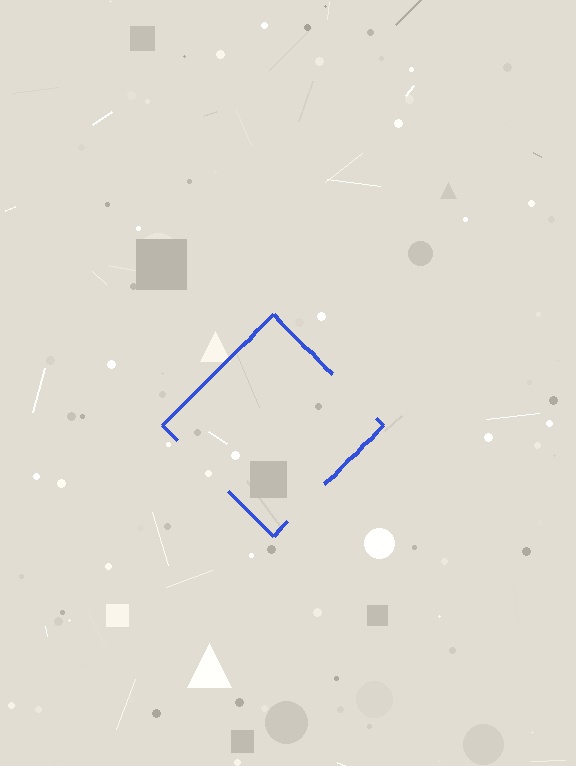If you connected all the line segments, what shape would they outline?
They would outline a diamond.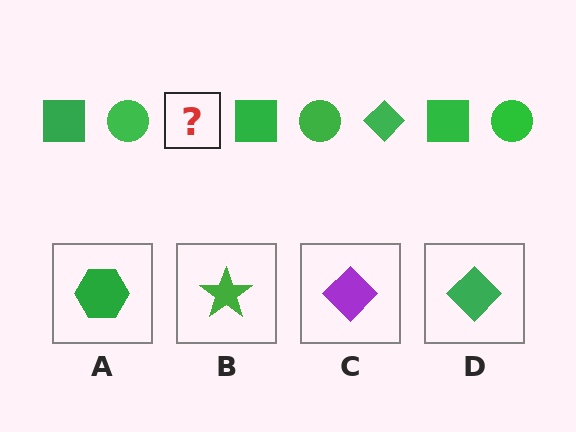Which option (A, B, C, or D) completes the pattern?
D.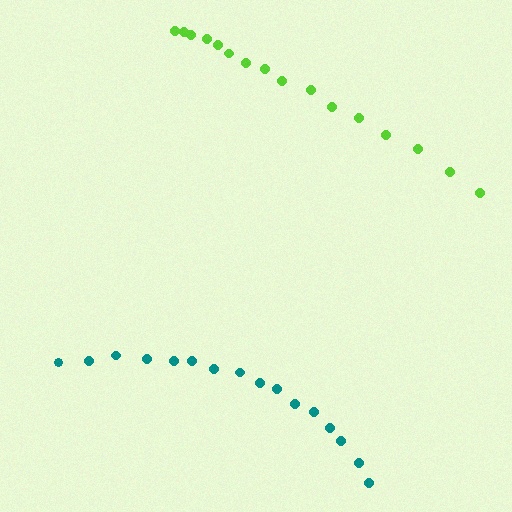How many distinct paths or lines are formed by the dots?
There are 2 distinct paths.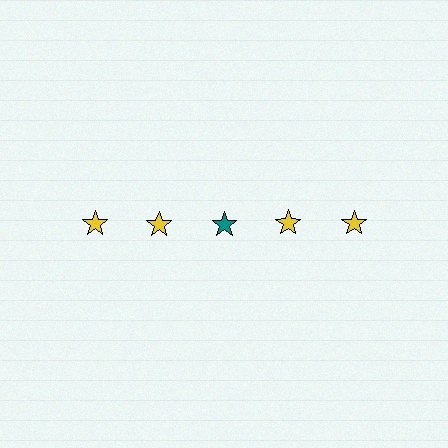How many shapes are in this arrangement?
There are 5 shapes arranged in a grid pattern.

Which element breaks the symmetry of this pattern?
The teal star in the top row, center column breaks the symmetry. All other shapes are yellow stars.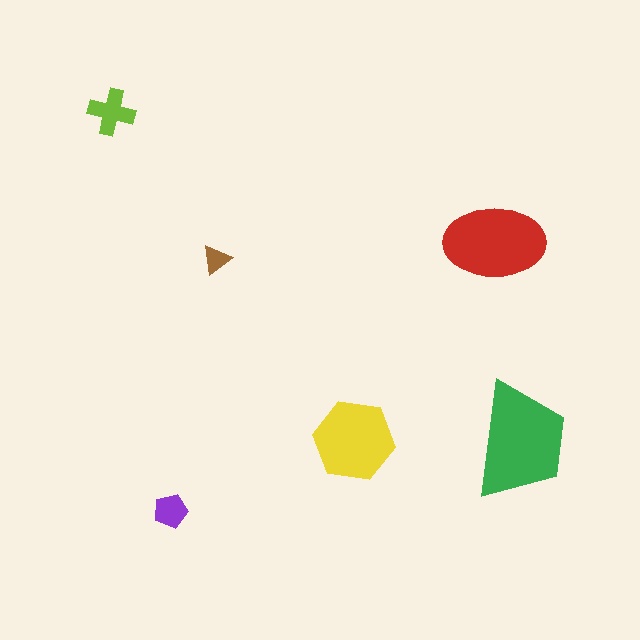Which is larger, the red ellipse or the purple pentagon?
The red ellipse.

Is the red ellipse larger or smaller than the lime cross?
Larger.